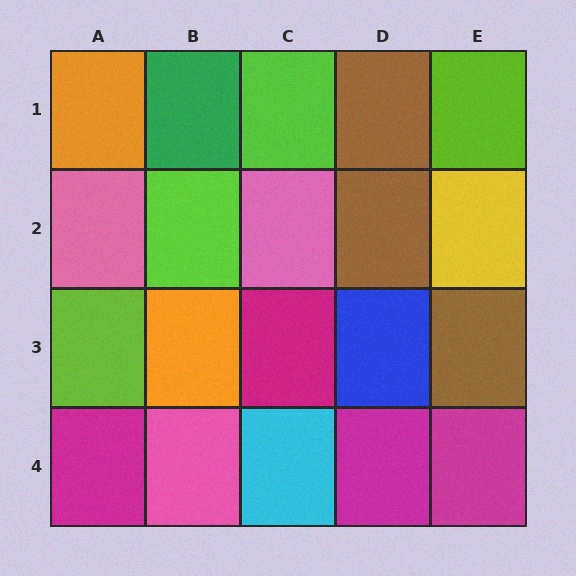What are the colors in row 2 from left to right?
Pink, lime, pink, brown, yellow.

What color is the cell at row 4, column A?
Magenta.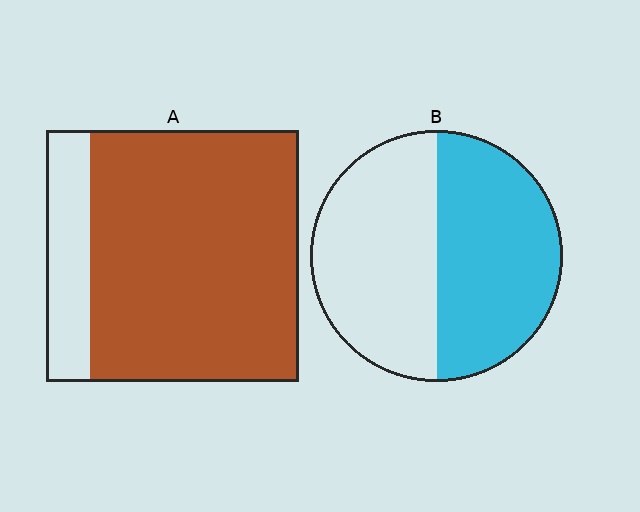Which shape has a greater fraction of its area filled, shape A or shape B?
Shape A.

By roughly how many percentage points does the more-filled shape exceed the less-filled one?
By roughly 35 percentage points (A over B).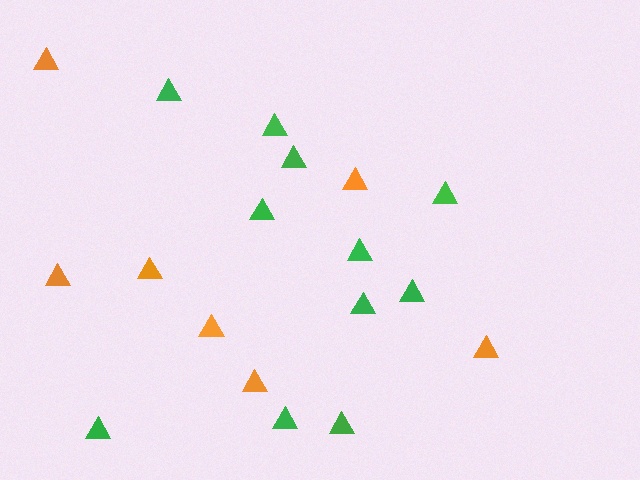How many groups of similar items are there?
There are 2 groups: one group of green triangles (11) and one group of orange triangles (7).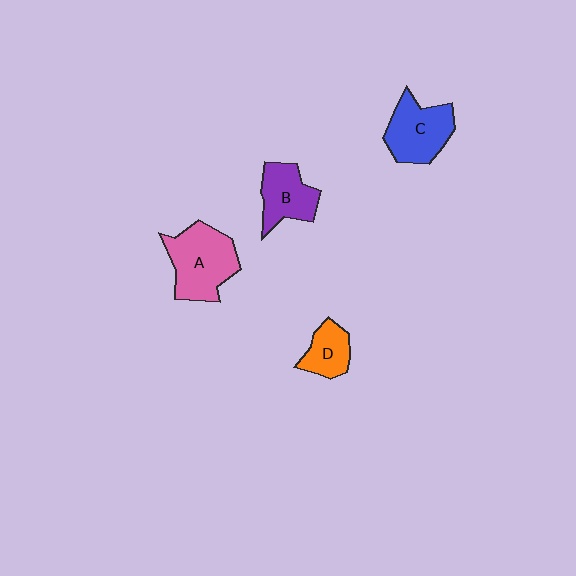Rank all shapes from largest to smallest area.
From largest to smallest: A (pink), C (blue), B (purple), D (orange).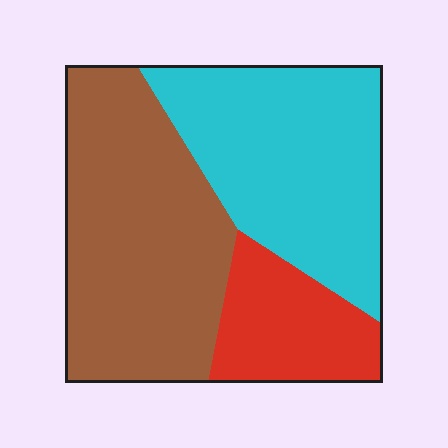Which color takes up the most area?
Brown, at roughly 45%.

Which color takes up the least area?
Red, at roughly 20%.